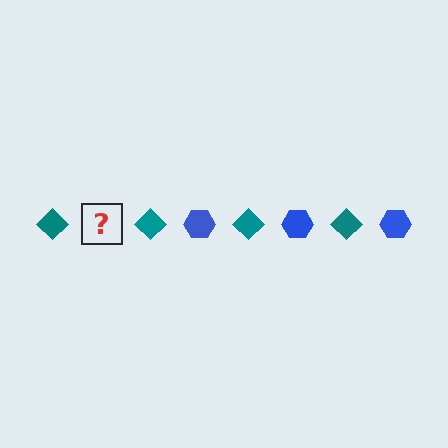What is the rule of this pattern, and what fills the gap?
The rule is that the pattern alternates between teal diamond and blue hexagon. The gap should be filled with a blue hexagon.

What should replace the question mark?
The question mark should be replaced with a blue hexagon.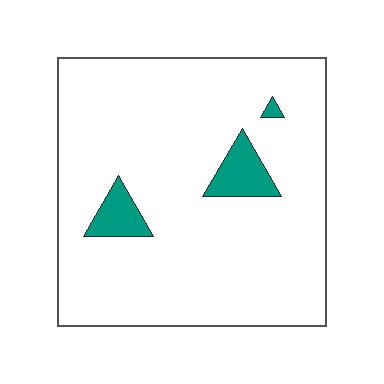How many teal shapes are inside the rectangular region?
3.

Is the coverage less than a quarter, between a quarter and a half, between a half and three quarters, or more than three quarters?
Less than a quarter.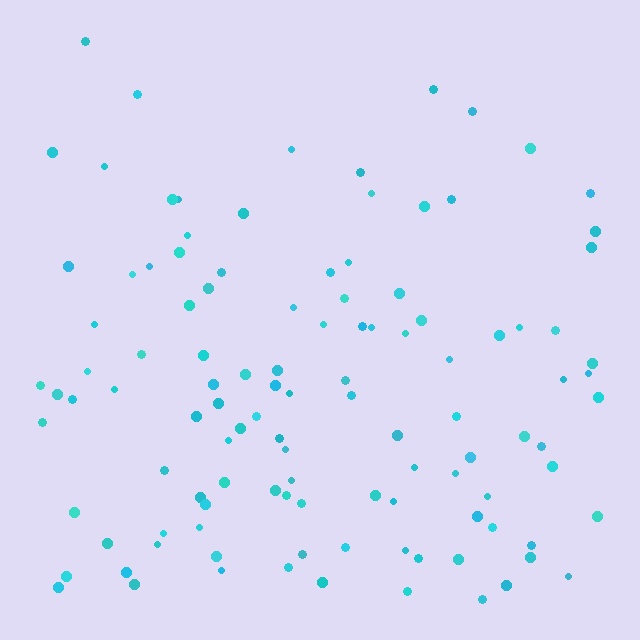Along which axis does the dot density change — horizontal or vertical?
Vertical.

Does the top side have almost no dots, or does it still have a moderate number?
Still a moderate number, just noticeably fewer than the bottom.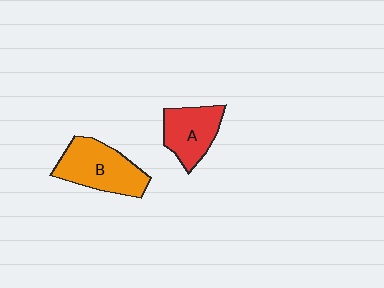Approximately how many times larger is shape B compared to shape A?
Approximately 1.3 times.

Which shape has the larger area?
Shape B (orange).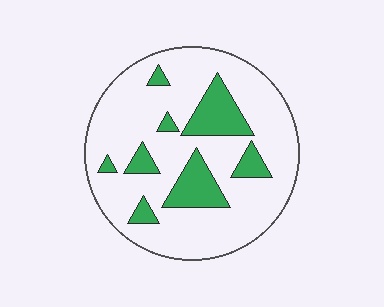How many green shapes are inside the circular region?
8.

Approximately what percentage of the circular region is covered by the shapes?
Approximately 20%.